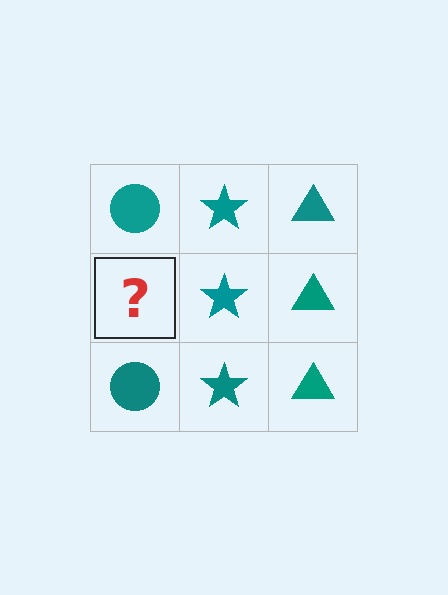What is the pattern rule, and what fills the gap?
The rule is that each column has a consistent shape. The gap should be filled with a teal circle.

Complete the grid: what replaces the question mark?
The question mark should be replaced with a teal circle.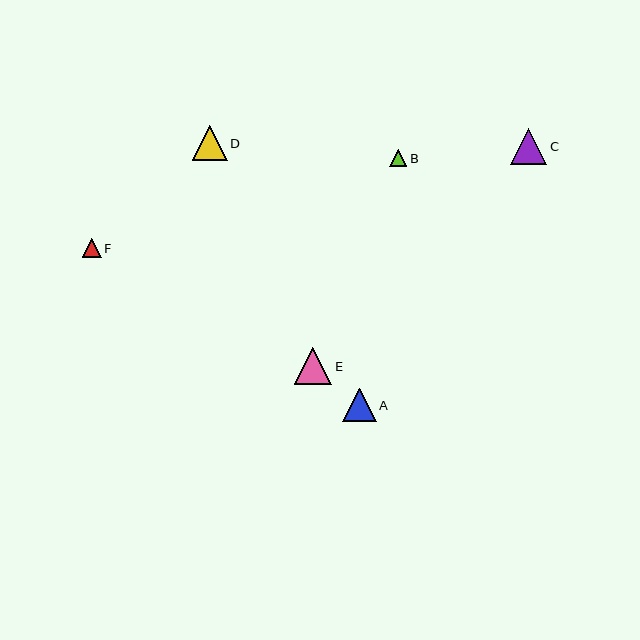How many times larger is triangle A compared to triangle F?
Triangle A is approximately 1.7 times the size of triangle F.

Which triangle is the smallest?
Triangle B is the smallest with a size of approximately 17 pixels.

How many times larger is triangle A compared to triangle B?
Triangle A is approximately 1.9 times the size of triangle B.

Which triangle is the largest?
Triangle E is the largest with a size of approximately 37 pixels.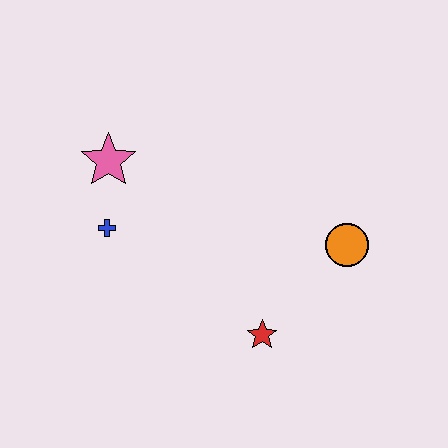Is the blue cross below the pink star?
Yes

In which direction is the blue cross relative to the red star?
The blue cross is to the left of the red star.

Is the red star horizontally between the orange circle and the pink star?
Yes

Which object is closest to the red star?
The orange circle is closest to the red star.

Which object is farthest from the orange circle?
The pink star is farthest from the orange circle.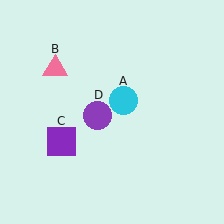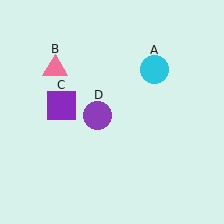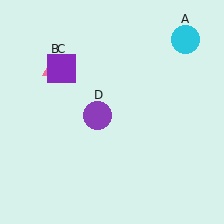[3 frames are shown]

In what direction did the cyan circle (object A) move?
The cyan circle (object A) moved up and to the right.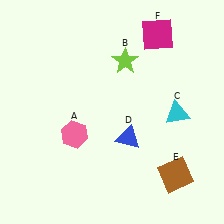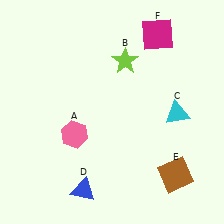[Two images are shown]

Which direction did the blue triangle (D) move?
The blue triangle (D) moved down.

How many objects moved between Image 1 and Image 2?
1 object moved between the two images.